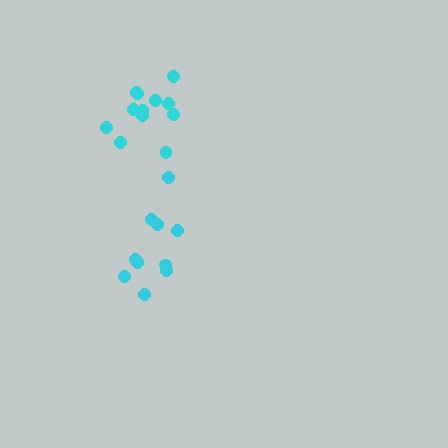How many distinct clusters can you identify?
There are 2 distinct clusters.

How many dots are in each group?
Group 1: 10 dots, Group 2: 12 dots (22 total).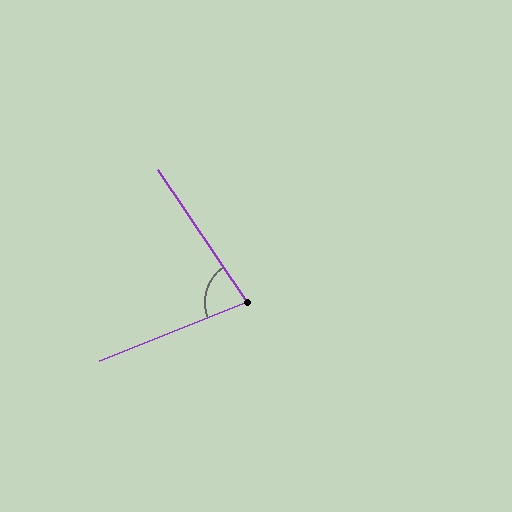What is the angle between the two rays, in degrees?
Approximately 78 degrees.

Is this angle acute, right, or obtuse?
It is acute.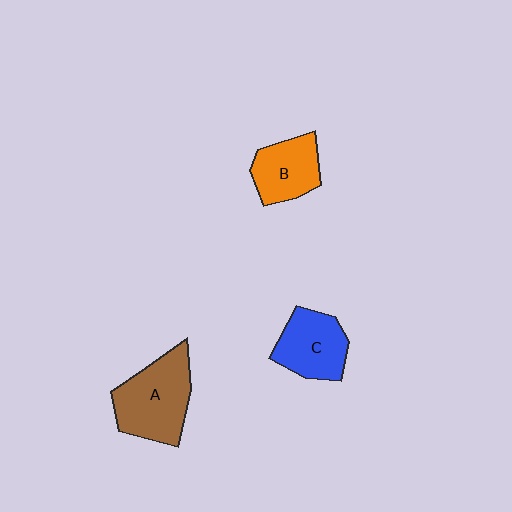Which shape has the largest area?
Shape A (brown).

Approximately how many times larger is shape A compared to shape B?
Approximately 1.5 times.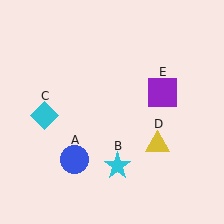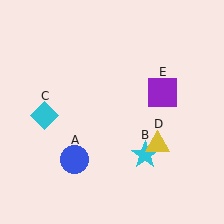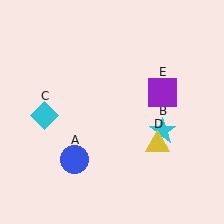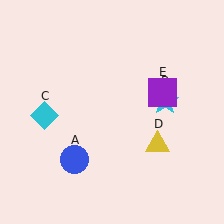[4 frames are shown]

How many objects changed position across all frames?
1 object changed position: cyan star (object B).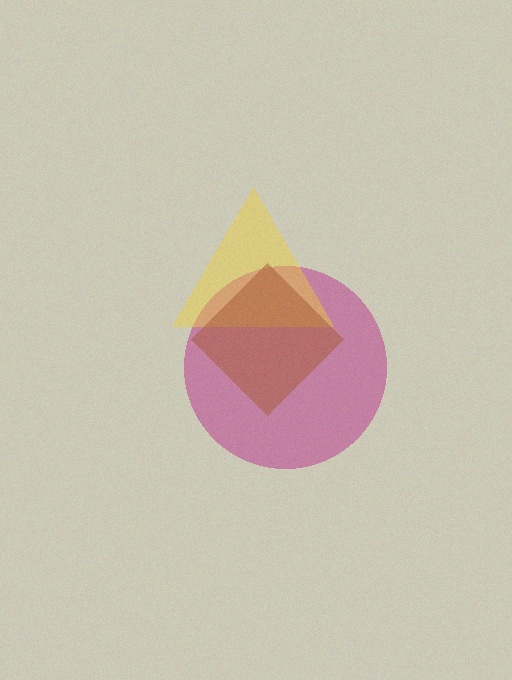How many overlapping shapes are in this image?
There are 3 overlapping shapes in the image.